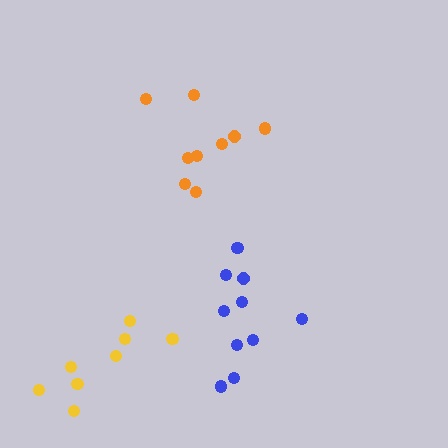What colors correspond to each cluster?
The clusters are colored: blue, orange, yellow.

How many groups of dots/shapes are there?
There are 3 groups.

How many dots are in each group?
Group 1: 10 dots, Group 2: 9 dots, Group 3: 8 dots (27 total).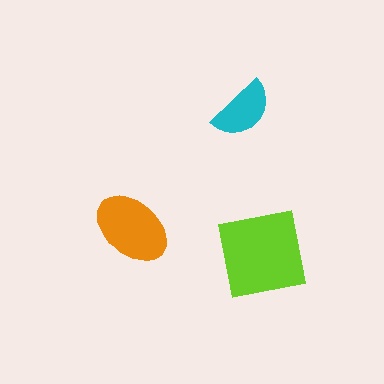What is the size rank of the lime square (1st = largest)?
1st.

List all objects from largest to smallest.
The lime square, the orange ellipse, the cyan semicircle.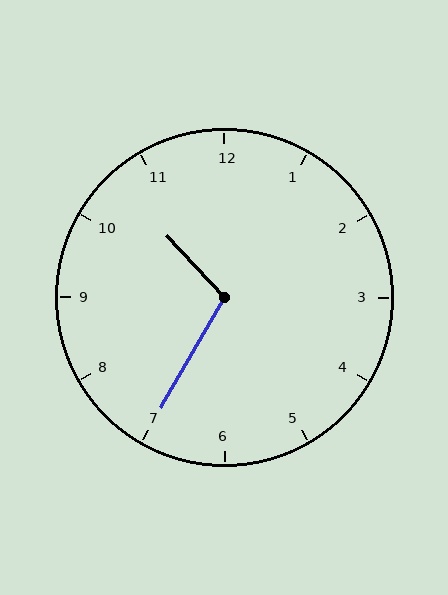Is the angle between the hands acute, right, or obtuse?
It is obtuse.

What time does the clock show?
10:35.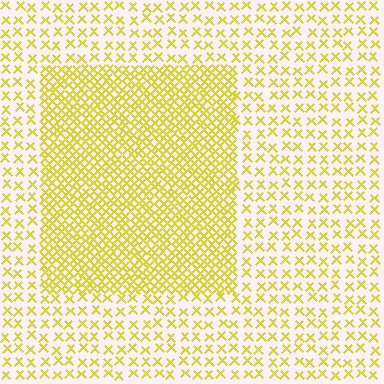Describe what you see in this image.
The image contains small yellow elements arranged at two different densities. A rectangle-shaped region is visible where the elements are more densely packed than the surrounding area.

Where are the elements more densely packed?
The elements are more densely packed inside the rectangle boundary.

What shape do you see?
I see a rectangle.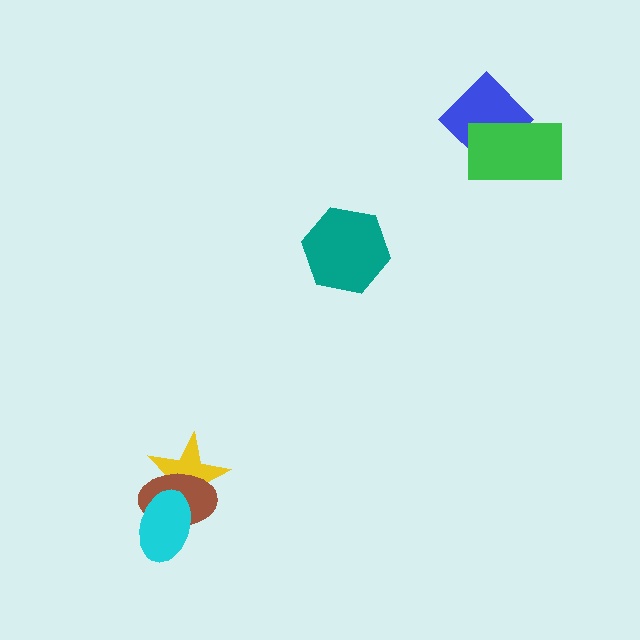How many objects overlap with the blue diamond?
1 object overlaps with the blue diamond.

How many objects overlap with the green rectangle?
1 object overlaps with the green rectangle.